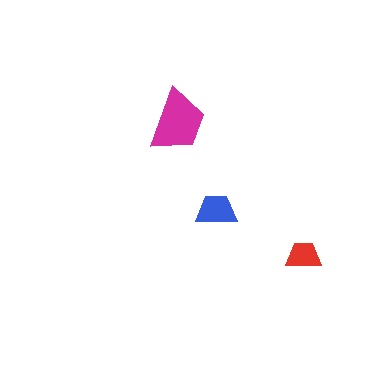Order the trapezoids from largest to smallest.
the magenta one, the blue one, the red one.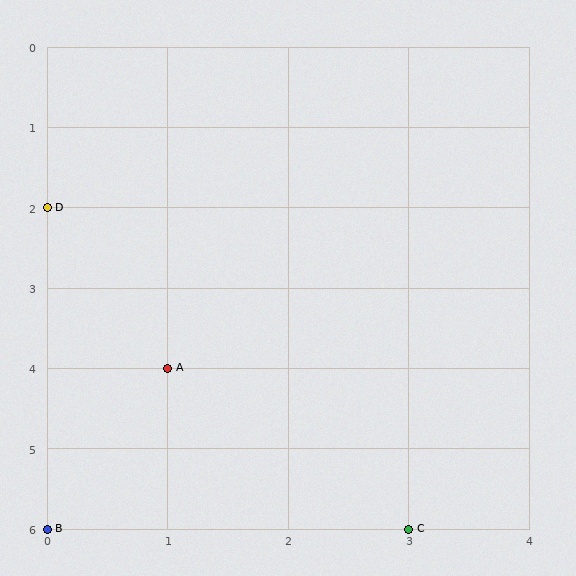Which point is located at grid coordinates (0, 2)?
Point D is at (0, 2).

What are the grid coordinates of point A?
Point A is at grid coordinates (1, 4).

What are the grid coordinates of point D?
Point D is at grid coordinates (0, 2).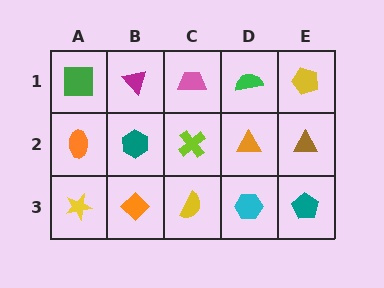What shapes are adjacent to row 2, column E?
A yellow pentagon (row 1, column E), a teal pentagon (row 3, column E), an orange triangle (row 2, column D).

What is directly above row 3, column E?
A brown triangle.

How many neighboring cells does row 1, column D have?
3.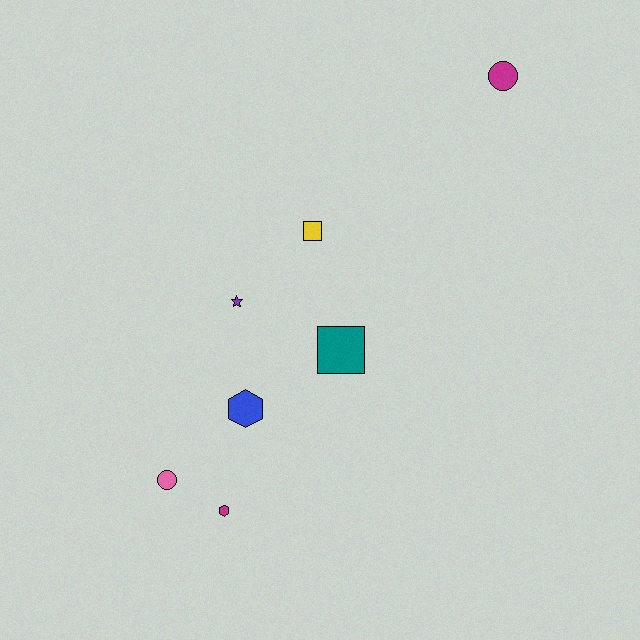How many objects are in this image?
There are 7 objects.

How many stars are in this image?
There is 1 star.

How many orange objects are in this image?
There are no orange objects.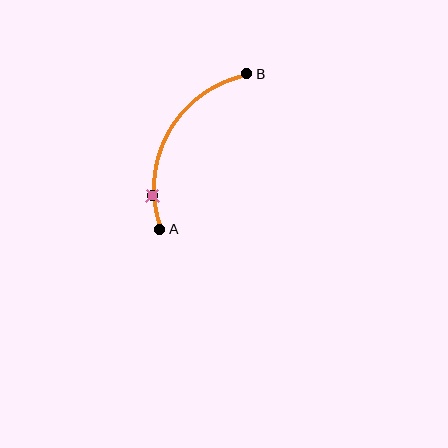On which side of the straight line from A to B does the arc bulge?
The arc bulges to the left of the straight line connecting A and B.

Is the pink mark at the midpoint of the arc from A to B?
No. The pink mark lies on the arc but is closer to endpoint A. The arc midpoint would be at the point on the curve equidistant along the arc from both A and B.